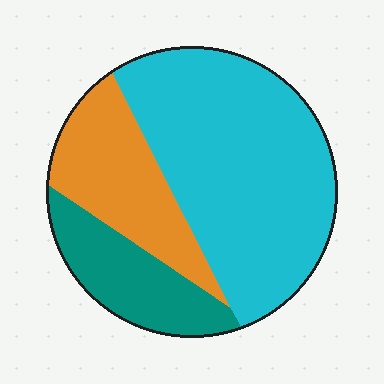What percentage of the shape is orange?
Orange covers roughly 25% of the shape.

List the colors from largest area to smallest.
From largest to smallest: cyan, orange, teal.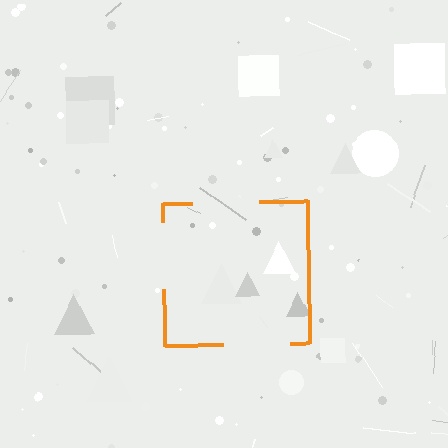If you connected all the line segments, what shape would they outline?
They would outline a square.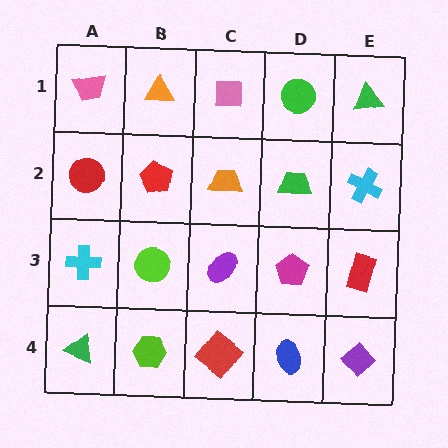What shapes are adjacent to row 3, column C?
An orange trapezoid (row 2, column C), a red diamond (row 4, column C), a lime circle (row 3, column B), a magenta pentagon (row 3, column D).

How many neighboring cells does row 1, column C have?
3.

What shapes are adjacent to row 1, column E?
A cyan cross (row 2, column E), a green circle (row 1, column D).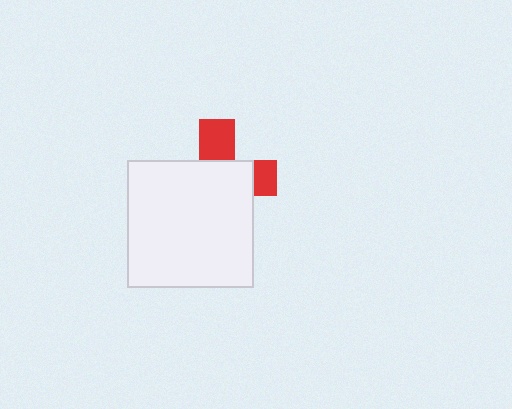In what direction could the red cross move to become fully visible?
The red cross could move up. That would shift it out from behind the white square entirely.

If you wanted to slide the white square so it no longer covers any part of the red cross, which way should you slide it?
Slide it down — that is the most direct way to separate the two shapes.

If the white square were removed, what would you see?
You would see the complete red cross.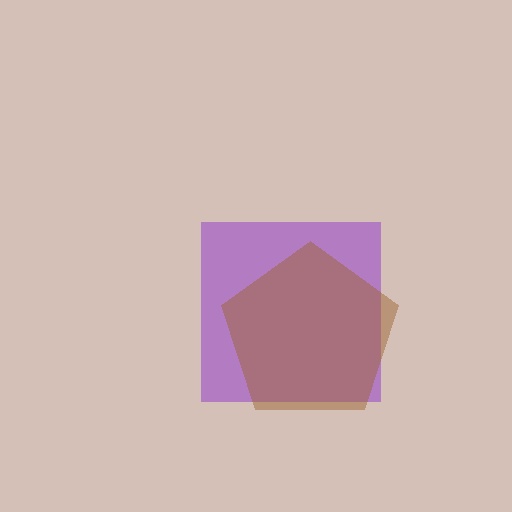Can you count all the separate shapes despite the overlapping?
Yes, there are 2 separate shapes.